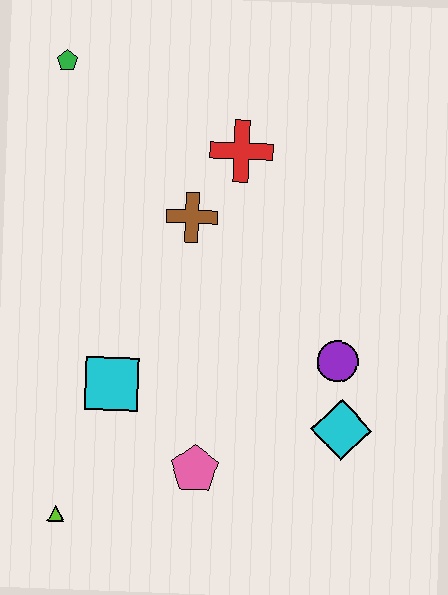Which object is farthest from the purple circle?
The green pentagon is farthest from the purple circle.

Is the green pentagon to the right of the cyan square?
No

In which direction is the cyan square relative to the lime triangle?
The cyan square is above the lime triangle.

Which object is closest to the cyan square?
The pink pentagon is closest to the cyan square.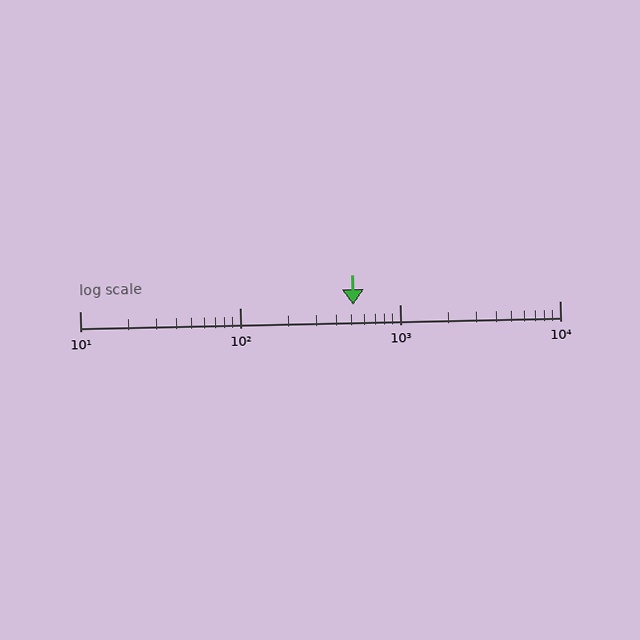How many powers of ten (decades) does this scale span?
The scale spans 3 decades, from 10 to 10000.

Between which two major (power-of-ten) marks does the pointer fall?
The pointer is between 100 and 1000.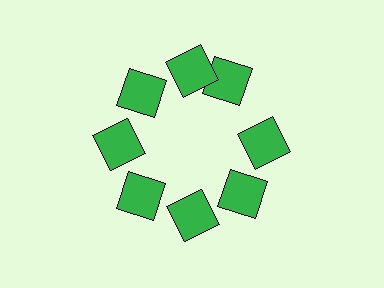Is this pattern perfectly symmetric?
No. The 8 green squares are arranged in a ring, but one element near the 2 o'clock position is rotated out of alignment along the ring, breaking the 8-fold rotational symmetry.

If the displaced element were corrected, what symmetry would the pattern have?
It would have 8-fold rotational symmetry — the pattern would map onto itself every 45 degrees.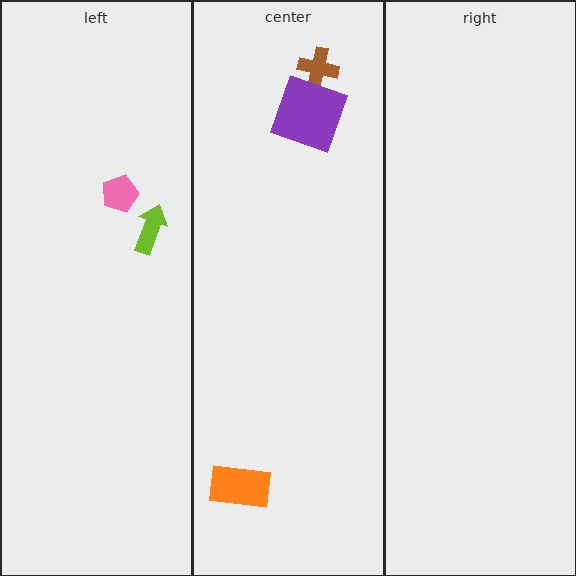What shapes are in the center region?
The brown cross, the purple square, the orange rectangle.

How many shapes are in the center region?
3.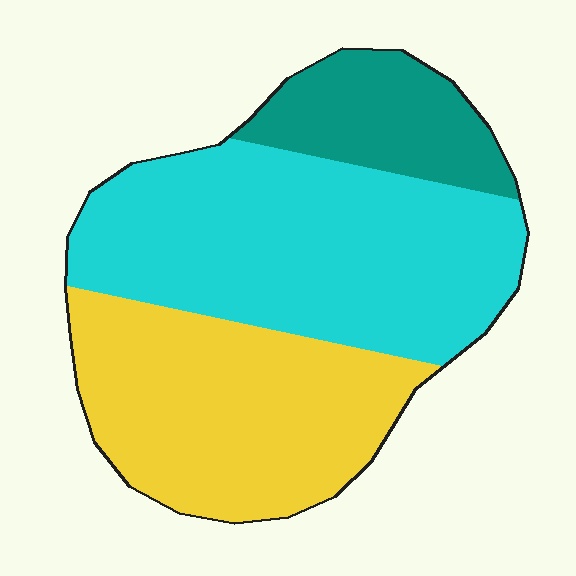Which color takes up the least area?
Teal, at roughly 15%.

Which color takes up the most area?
Cyan, at roughly 45%.